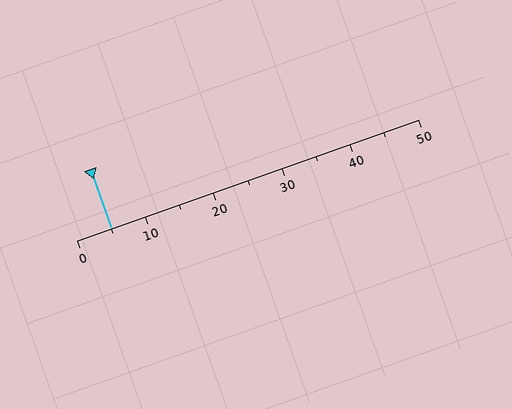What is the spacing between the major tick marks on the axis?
The major ticks are spaced 10 apart.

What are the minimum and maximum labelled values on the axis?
The axis runs from 0 to 50.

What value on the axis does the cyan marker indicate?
The marker indicates approximately 5.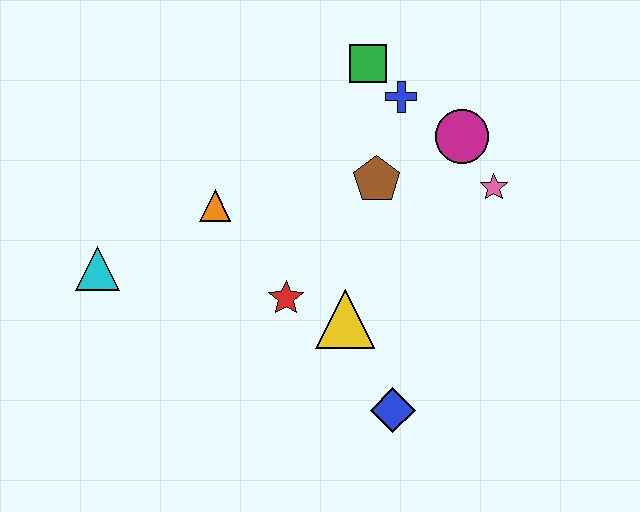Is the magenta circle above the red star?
Yes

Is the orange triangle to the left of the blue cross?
Yes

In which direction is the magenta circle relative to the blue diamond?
The magenta circle is above the blue diamond.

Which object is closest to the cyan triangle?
The orange triangle is closest to the cyan triangle.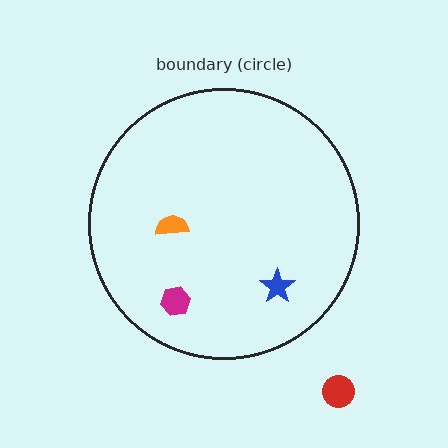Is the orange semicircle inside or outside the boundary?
Inside.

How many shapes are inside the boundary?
3 inside, 1 outside.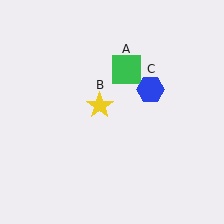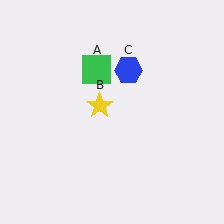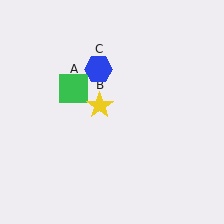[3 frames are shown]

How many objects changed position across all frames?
2 objects changed position: green square (object A), blue hexagon (object C).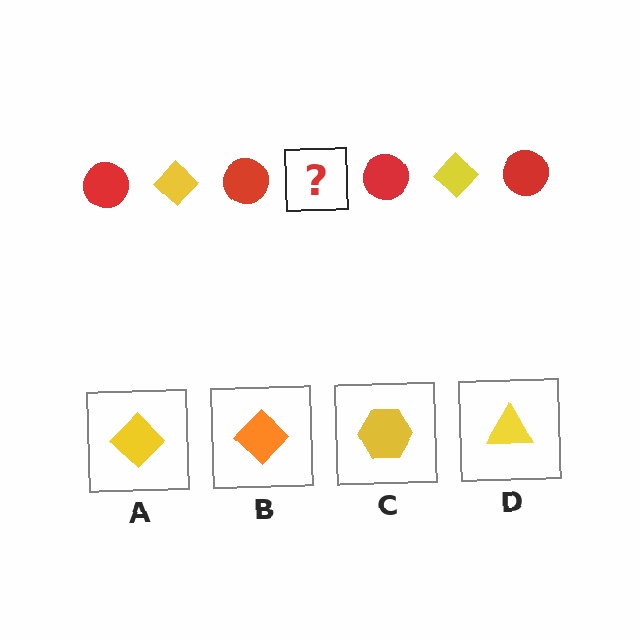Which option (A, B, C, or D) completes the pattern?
A.